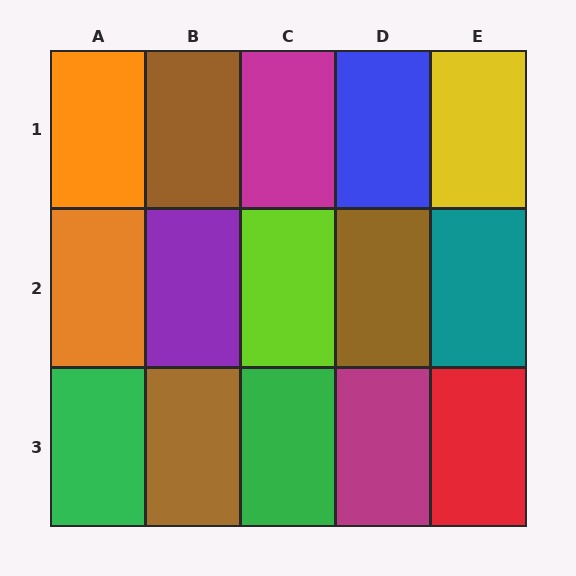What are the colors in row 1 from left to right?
Orange, brown, magenta, blue, yellow.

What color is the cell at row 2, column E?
Teal.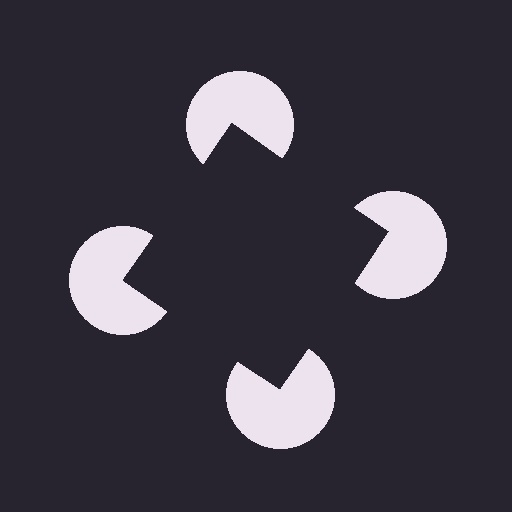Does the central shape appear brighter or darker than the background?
It typically appears slightly darker than the background, even though no actual brightness change is drawn.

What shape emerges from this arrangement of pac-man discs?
An illusory square — its edges are inferred from the aligned wedge cuts in the pac-man discs, not physically drawn.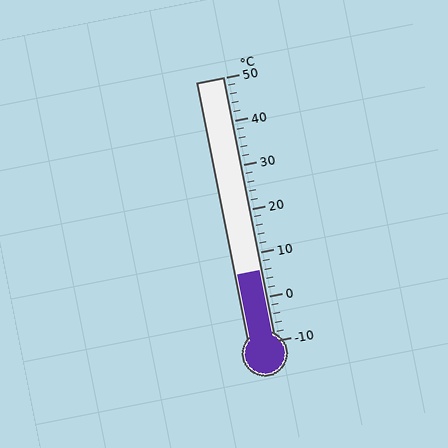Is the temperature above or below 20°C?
The temperature is below 20°C.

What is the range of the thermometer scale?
The thermometer scale ranges from -10°C to 50°C.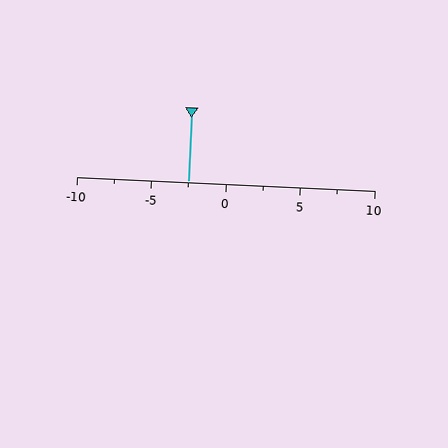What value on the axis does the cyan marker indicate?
The marker indicates approximately -2.5.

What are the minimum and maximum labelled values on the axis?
The axis runs from -10 to 10.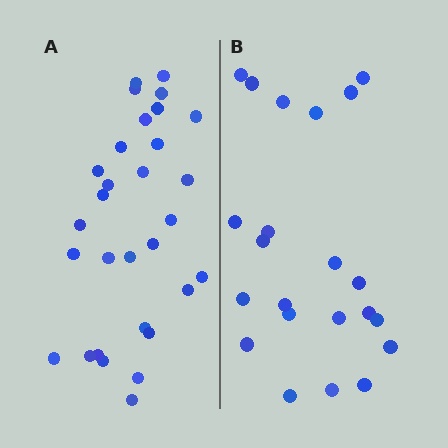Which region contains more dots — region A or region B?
Region A (the left region) has more dots.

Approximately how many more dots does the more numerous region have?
Region A has roughly 8 or so more dots than region B.